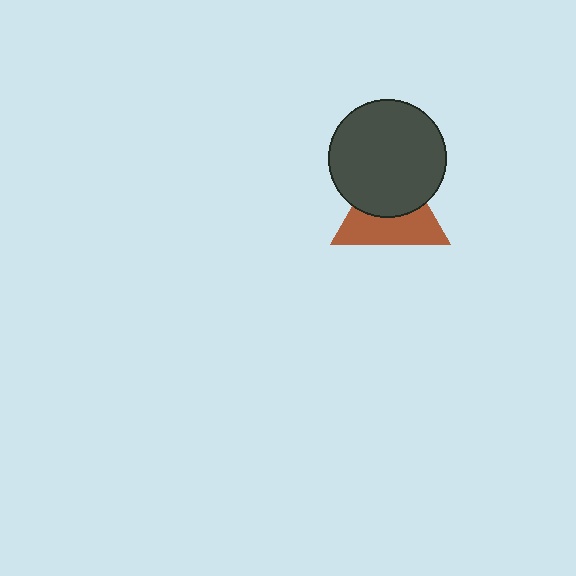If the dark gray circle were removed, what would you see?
You would see the complete brown triangle.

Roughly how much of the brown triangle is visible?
About half of it is visible (roughly 52%).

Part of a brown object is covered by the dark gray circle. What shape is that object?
It is a triangle.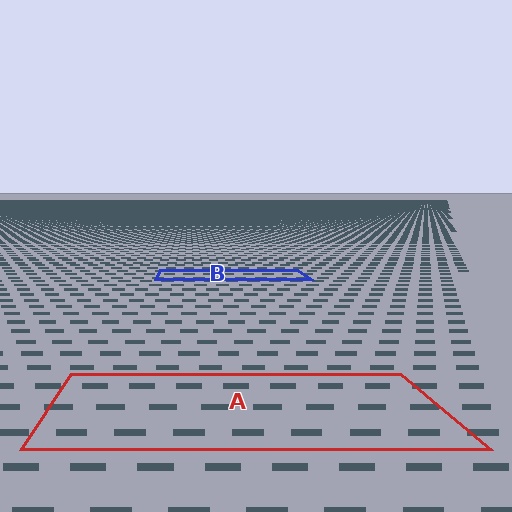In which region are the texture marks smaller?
The texture marks are smaller in region B, because it is farther away.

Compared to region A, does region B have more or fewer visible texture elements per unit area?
Region B has more texture elements per unit area — they are packed more densely because it is farther away.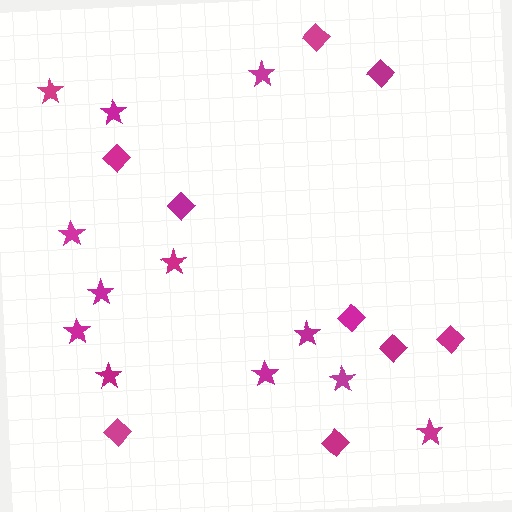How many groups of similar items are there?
There are 2 groups: one group of diamonds (9) and one group of stars (12).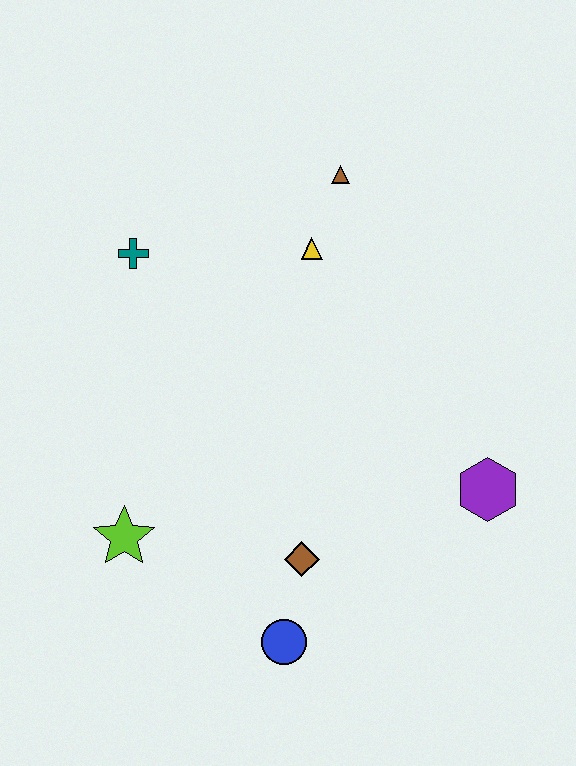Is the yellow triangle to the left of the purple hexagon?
Yes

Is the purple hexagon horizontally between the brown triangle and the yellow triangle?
No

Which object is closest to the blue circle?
The brown diamond is closest to the blue circle.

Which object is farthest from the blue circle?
The brown triangle is farthest from the blue circle.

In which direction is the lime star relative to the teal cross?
The lime star is below the teal cross.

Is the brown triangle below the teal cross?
No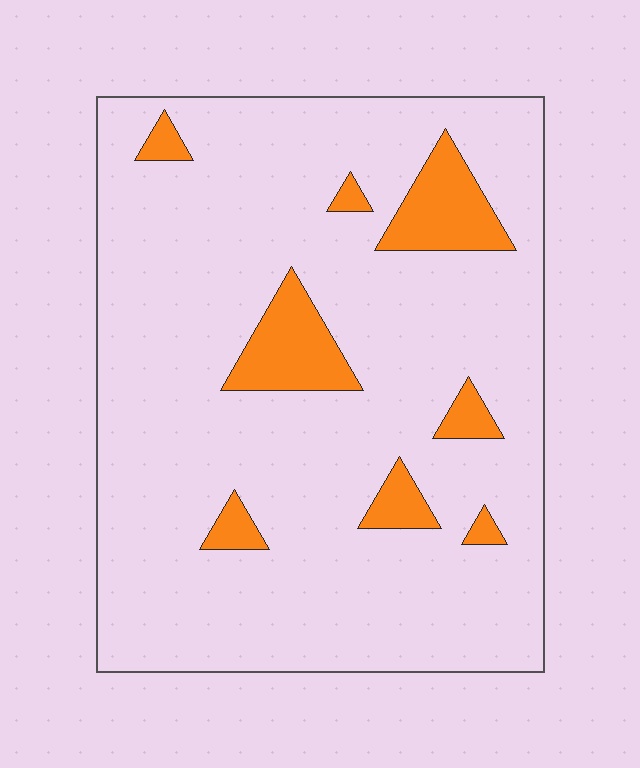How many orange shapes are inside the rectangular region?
8.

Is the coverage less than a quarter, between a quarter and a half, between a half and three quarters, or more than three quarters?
Less than a quarter.